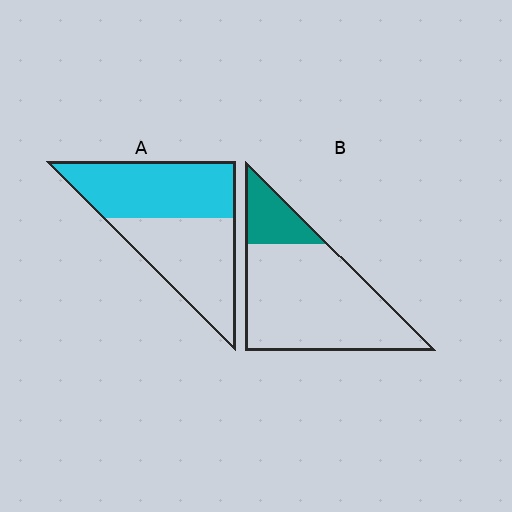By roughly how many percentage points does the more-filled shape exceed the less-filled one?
By roughly 30 percentage points (A over B).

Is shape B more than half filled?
No.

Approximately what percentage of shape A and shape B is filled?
A is approximately 50% and B is approximately 20%.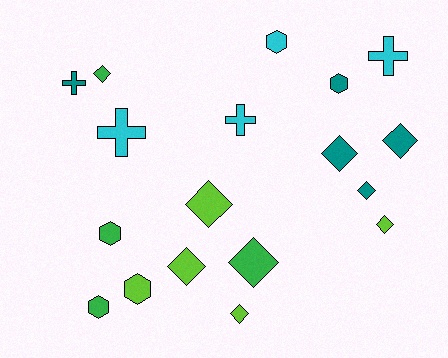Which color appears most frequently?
Teal, with 5 objects.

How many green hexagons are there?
There are 2 green hexagons.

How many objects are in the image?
There are 18 objects.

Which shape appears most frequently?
Diamond, with 9 objects.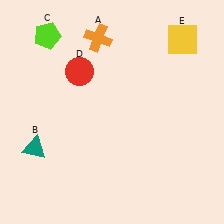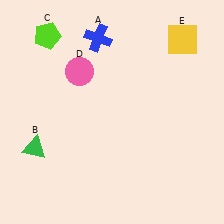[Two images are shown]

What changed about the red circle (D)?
In Image 1, D is red. In Image 2, it changed to pink.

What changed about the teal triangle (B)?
In Image 1, B is teal. In Image 2, it changed to green.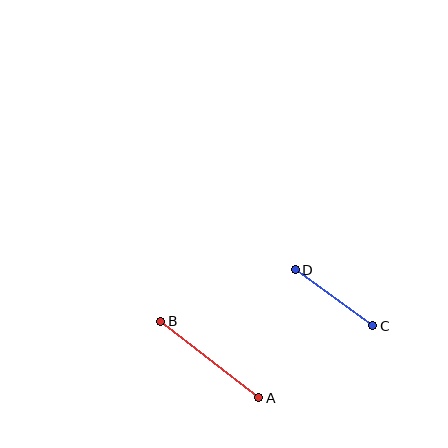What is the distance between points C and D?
The distance is approximately 96 pixels.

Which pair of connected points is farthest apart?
Points A and B are farthest apart.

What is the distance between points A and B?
The distance is approximately 124 pixels.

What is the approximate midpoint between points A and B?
The midpoint is at approximately (210, 359) pixels.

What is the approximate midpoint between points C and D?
The midpoint is at approximately (334, 298) pixels.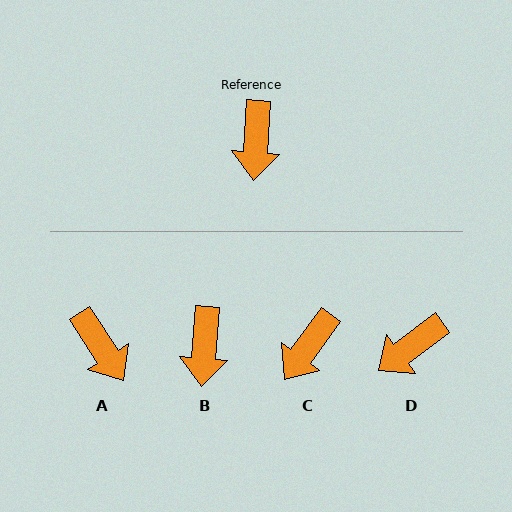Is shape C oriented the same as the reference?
No, it is off by about 32 degrees.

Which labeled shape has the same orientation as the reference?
B.